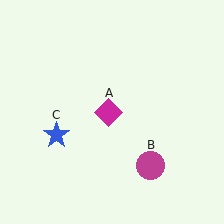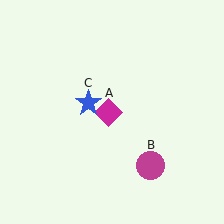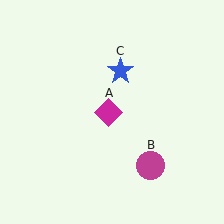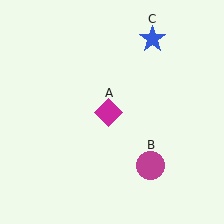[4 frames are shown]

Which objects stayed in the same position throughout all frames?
Magenta diamond (object A) and magenta circle (object B) remained stationary.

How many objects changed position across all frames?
1 object changed position: blue star (object C).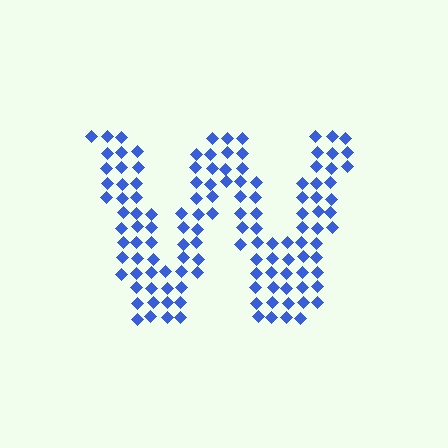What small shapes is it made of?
It is made of small diamonds.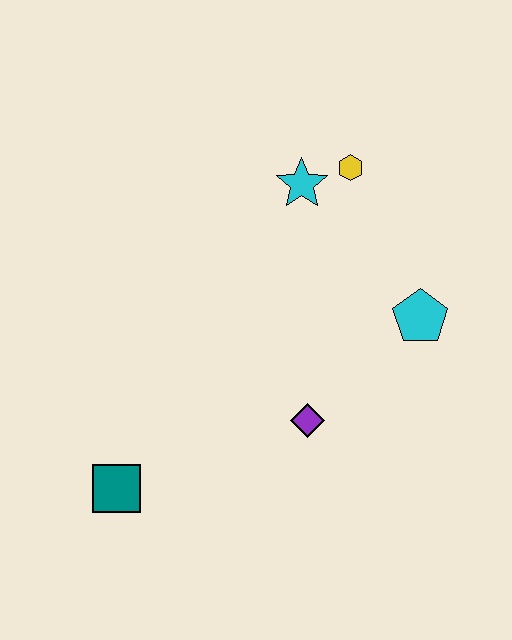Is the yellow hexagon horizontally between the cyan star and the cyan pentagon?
Yes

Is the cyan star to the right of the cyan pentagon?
No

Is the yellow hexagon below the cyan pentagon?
No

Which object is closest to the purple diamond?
The cyan pentagon is closest to the purple diamond.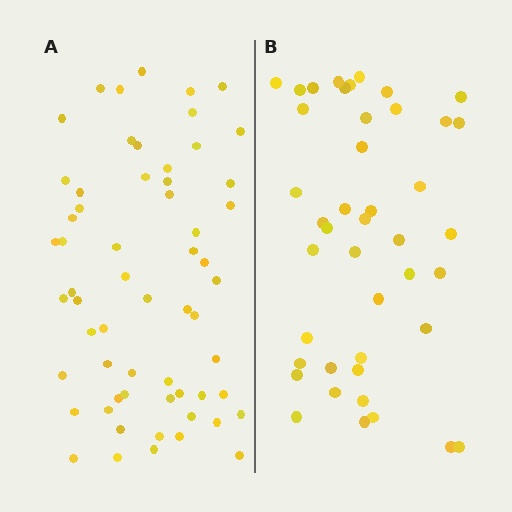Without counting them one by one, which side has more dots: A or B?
Region A (the left region) has more dots.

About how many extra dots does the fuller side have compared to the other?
Region A has approximately 15 more dots than region B.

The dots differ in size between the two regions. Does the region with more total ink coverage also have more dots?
No. Region B has more total ink coverage because its dots are larger, but region A actually contains more individual dots. Total area can be misleading — the number of items is what matters here.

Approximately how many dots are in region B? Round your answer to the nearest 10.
About 40 dots. (The exact count is 43, which rounds to 40.)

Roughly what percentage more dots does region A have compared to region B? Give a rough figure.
About 40% more.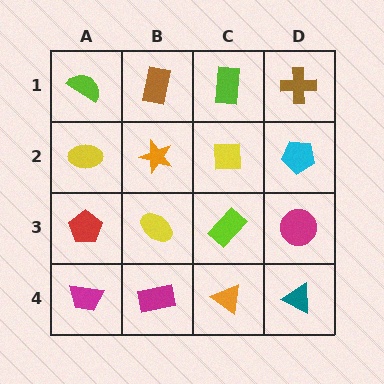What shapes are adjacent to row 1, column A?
A yellow ellipse (row 2, column A), a brown rectangle (row 1, column B).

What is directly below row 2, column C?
A lime rectangle.